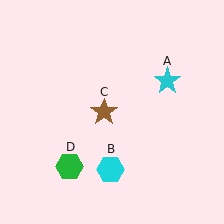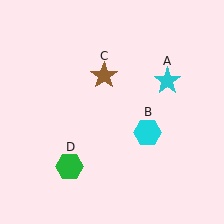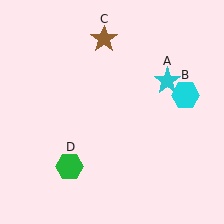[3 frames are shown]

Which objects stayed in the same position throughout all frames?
Cyan star (object A) and green hexagon (object D) remained stationary.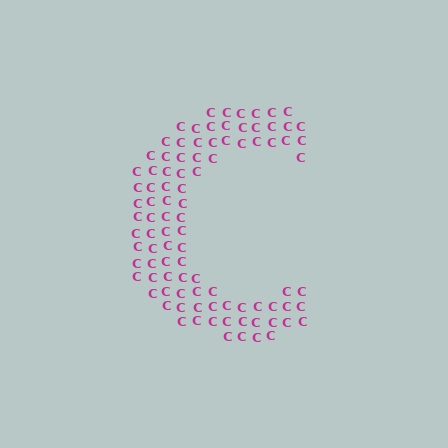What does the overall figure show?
The overall figure shows the letter C.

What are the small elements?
The small elements are letter C's.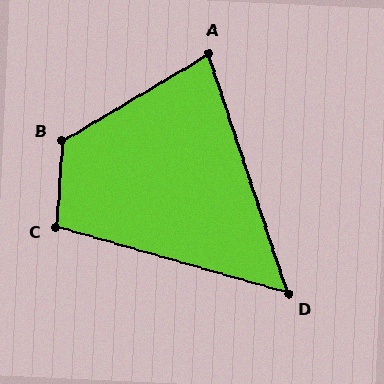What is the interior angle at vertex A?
Approximately 78 degrees (acute).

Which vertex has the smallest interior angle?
D, at approximately 56 degrees.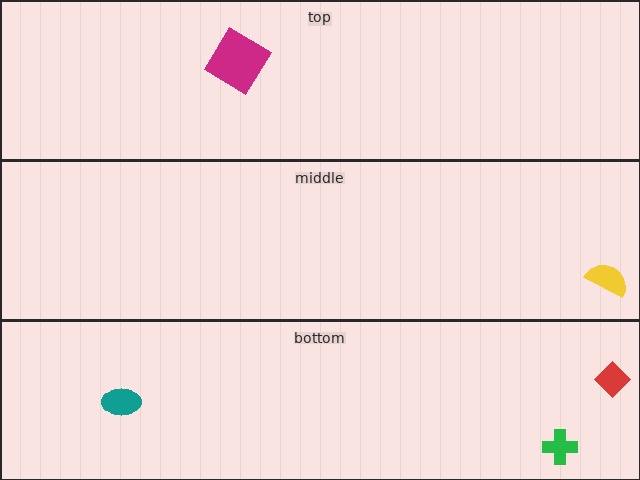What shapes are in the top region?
The magenta diamond.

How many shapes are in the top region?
1.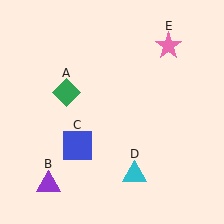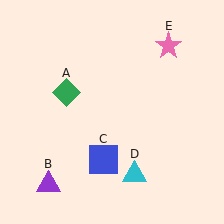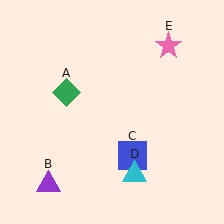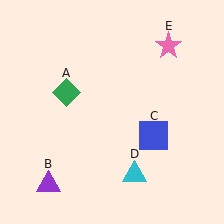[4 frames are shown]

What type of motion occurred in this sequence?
The blue square (object C) rotated counterclockwise around the center of the scene.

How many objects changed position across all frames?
1 object changed position: blue square (object C).